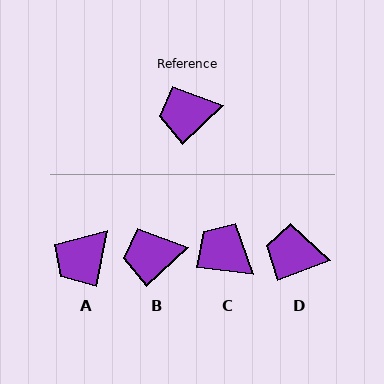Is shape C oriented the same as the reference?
No, it is off by about 50 degrees.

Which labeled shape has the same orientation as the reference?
B.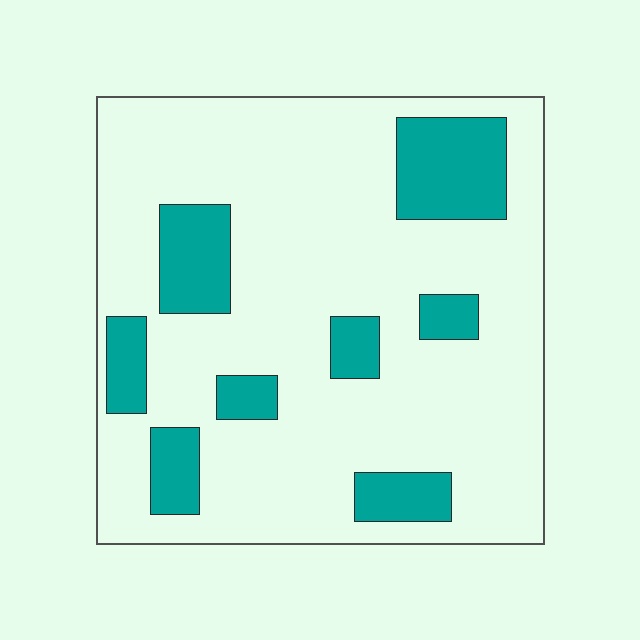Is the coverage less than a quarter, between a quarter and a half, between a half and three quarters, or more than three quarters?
Less than a quarter.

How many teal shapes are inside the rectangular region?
8.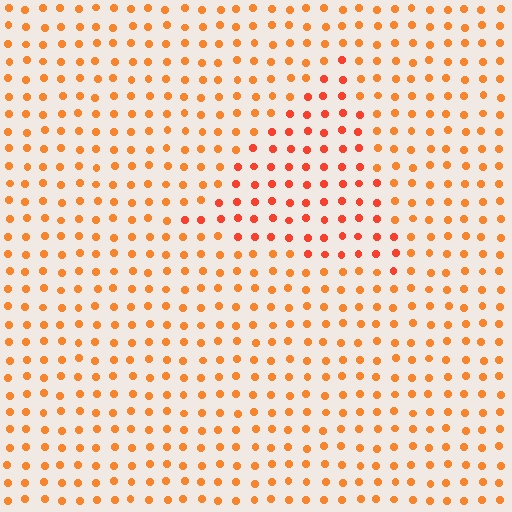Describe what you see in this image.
The image is filled with small orange elements in a uniform arrangement. A triangle-shaped region is visible where the elements are tinted to a slightly different hue, forming a subtle color boundary.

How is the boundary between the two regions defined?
The boundary is defined purely by a slight shift in hue (about 21 degrees). Spacing, size, and orientation are identical on both sides.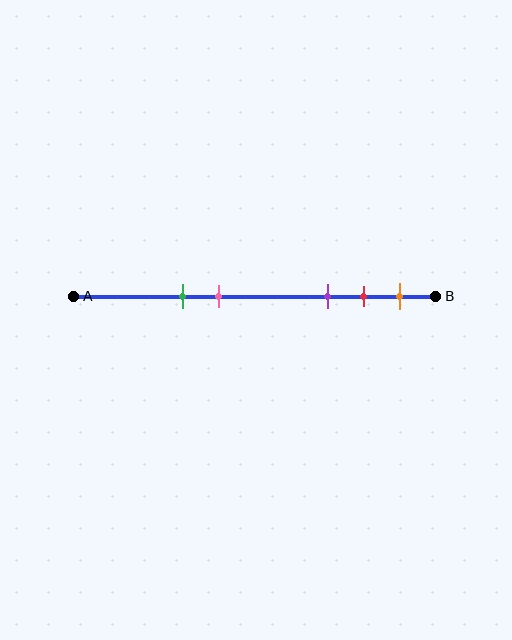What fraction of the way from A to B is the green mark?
The green mark is approximately 30% (0.3) of the way from A to B.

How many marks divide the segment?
There are 5 marks dividing the segment.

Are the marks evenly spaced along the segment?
No, the marks are not evenly spaced.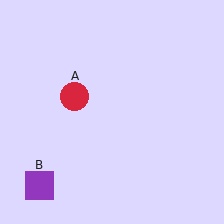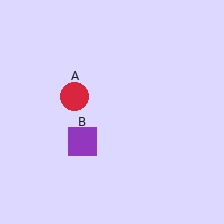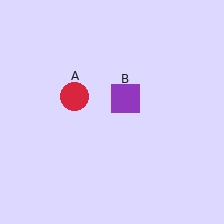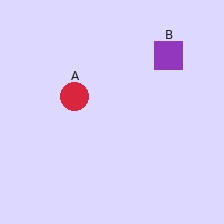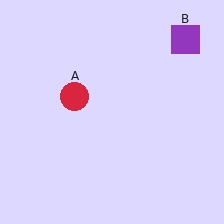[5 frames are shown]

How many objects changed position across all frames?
1 object changed position: purple square (object B).